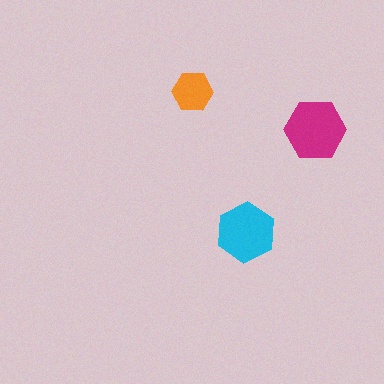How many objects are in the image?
There are 3 objects in the image.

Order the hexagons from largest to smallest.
the magenta one, the cyan one, the orange one.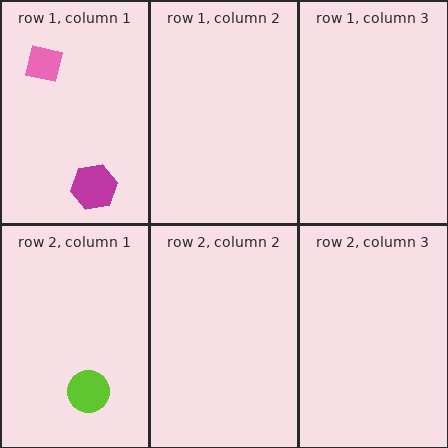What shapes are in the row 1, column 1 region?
The magenta hexagon, the pink square.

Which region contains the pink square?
The row 1, column 1 region.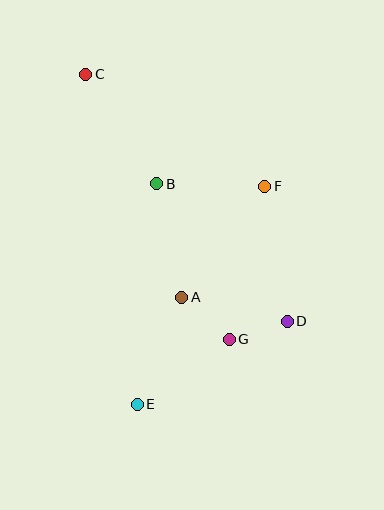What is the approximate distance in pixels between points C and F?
The distance between C and F is approximately 211 pixels.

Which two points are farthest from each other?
Points C and E are farthest from each other.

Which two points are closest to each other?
Points D and G are closest to each other.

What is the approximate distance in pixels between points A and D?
The distance between A and D is approximately 108 pixels.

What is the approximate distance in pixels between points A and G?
The distance between A and G is approximately 63 pixels.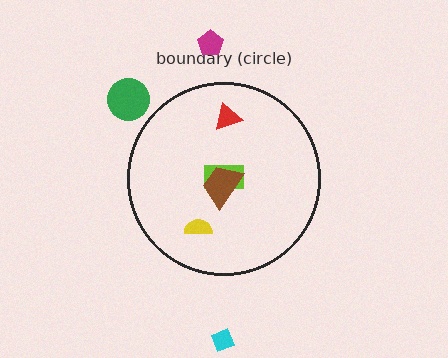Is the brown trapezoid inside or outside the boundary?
Inside.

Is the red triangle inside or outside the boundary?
Inside.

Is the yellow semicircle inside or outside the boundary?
Inside.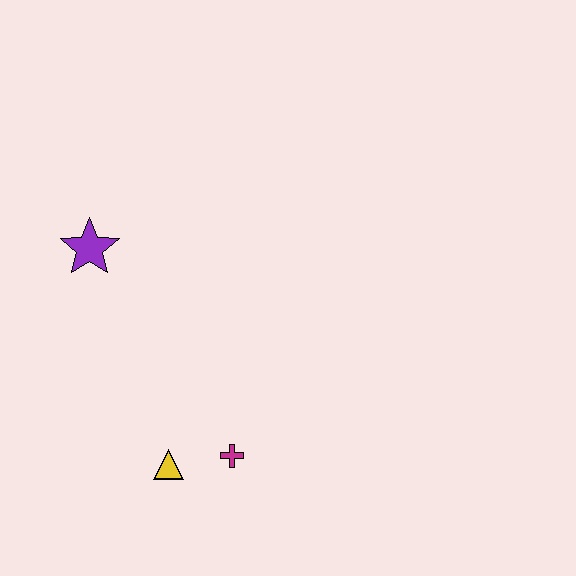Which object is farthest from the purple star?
The magenta cross is farthest from the purple star.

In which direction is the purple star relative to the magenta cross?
The purple star is above the magenta cross.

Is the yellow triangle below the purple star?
Yes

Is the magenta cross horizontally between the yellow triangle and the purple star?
No